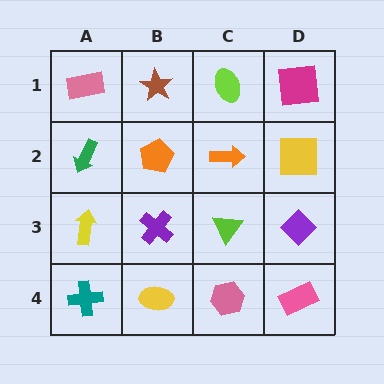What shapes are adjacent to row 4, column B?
A purple cross (row 3, column B), a teal cross (row 4, column A), a pink hexagon (row 4, column C).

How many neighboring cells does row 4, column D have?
2.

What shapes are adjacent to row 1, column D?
A yellow square (row 2, column D), a lime ellipse (row 1, column C).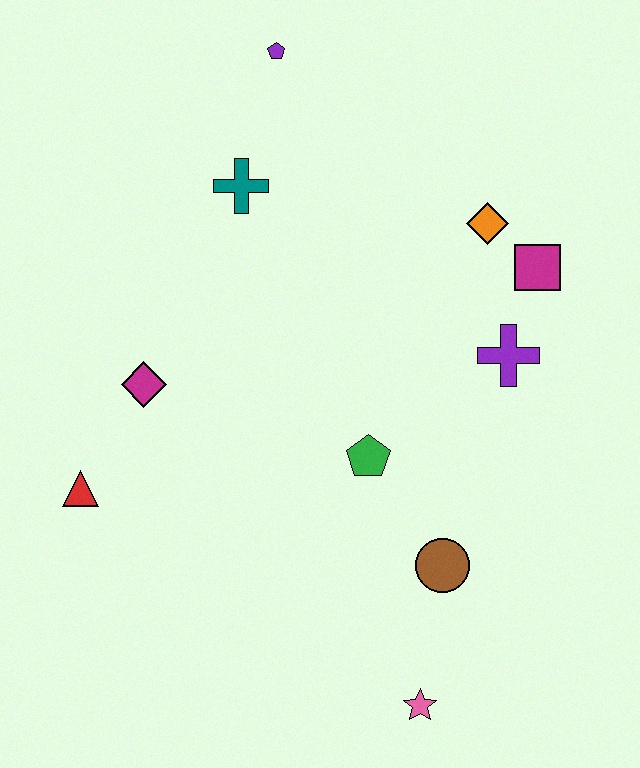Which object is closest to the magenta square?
The orange diamond is closest to the magenta square.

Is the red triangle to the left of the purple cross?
Yes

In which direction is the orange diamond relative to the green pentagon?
The orange diamond is above the green pentagon.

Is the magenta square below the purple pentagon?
Yes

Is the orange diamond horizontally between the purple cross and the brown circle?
Yes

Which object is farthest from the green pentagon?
The purple pentagon is farthest from the green pentagon.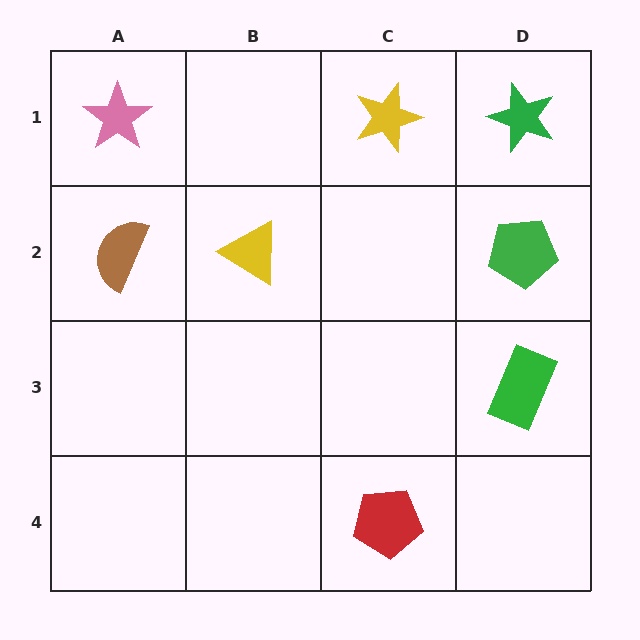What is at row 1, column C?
A yellow star.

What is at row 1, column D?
A green star.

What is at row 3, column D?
A green rectangle.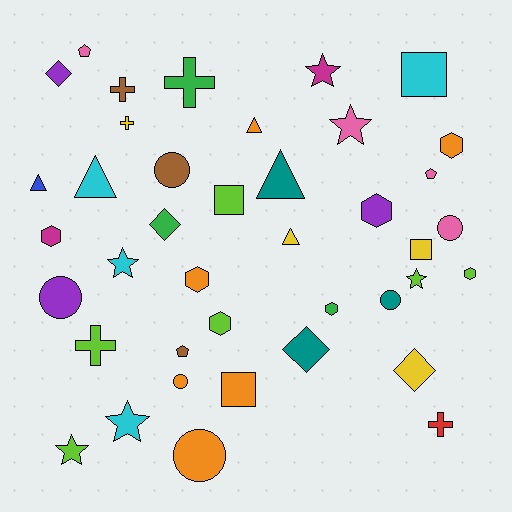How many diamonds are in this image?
There are 4 diamonds.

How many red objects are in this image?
There is 1 red object.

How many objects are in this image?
There are 40 objects.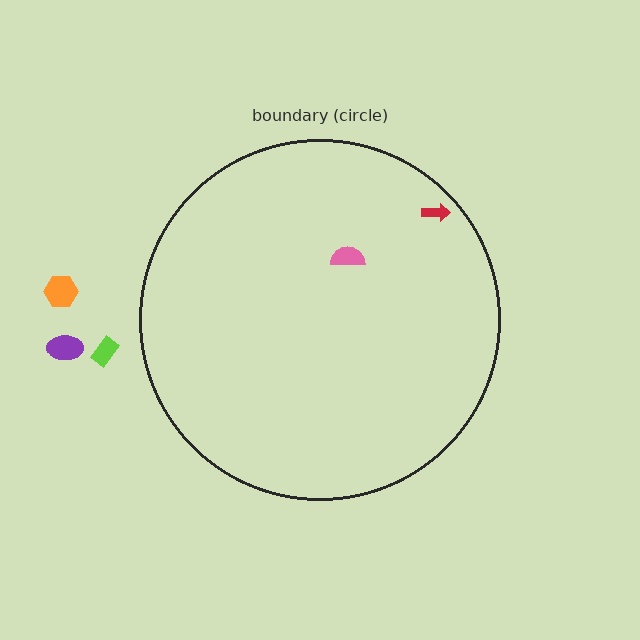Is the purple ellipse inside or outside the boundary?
Outside.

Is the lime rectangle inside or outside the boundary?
Outside.